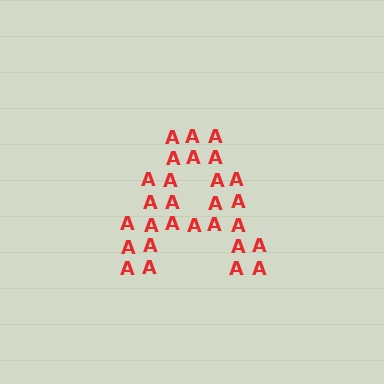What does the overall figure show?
The overall figure shows the letter A.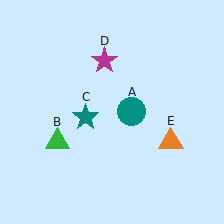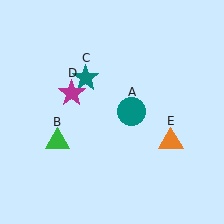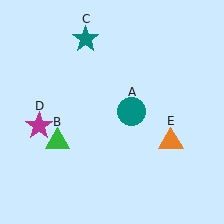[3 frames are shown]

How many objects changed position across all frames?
2 objects changed position: teal star (object C), magenta star (object D).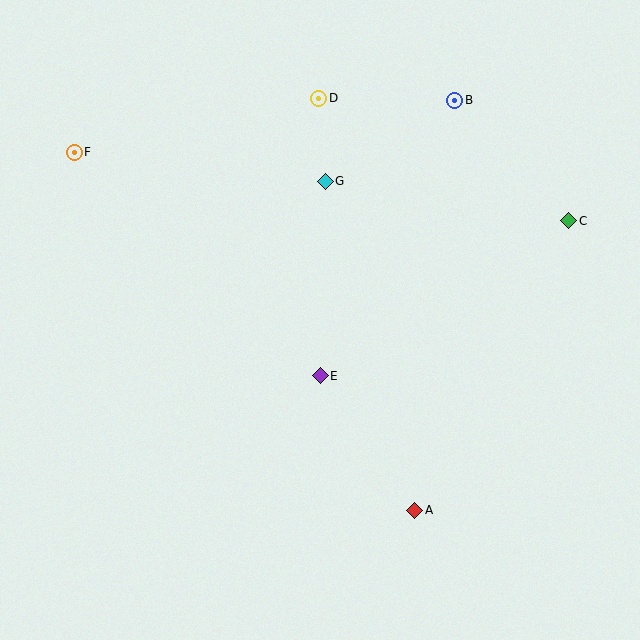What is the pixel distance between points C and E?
The distance between C and E is 293 pixels.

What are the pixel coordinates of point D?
Point D is at (319, 98).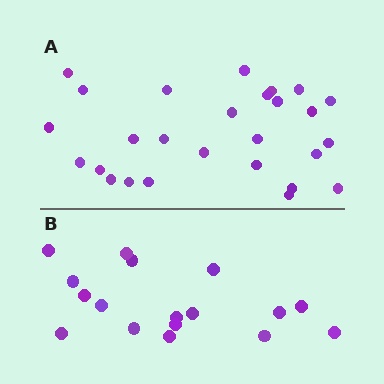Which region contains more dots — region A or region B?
Region A (the top region) has more dots.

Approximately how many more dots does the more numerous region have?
Region A has roughly 10 or so more dots than region B.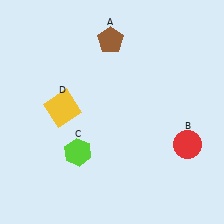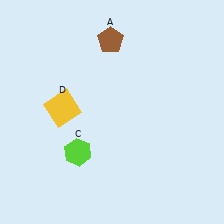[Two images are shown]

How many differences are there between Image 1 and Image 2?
There is 1 difference between the two images.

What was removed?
The red circle (B) was removed in Image 2.